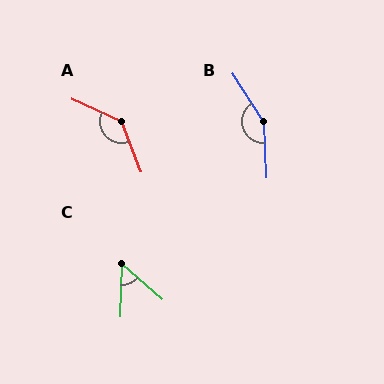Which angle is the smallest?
C, at approximately 50 degrees.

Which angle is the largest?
B, at approximately 150 degrees.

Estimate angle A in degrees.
Approximately 135 degrees.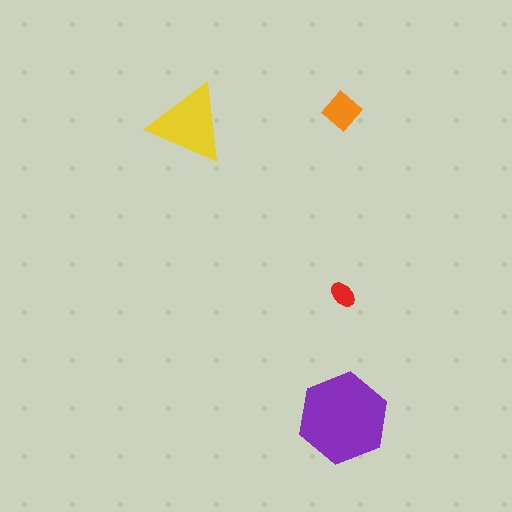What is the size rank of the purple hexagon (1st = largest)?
1st.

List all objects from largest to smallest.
The purple hexagon, the yellow triangle, the orange diamond, the red ellipse.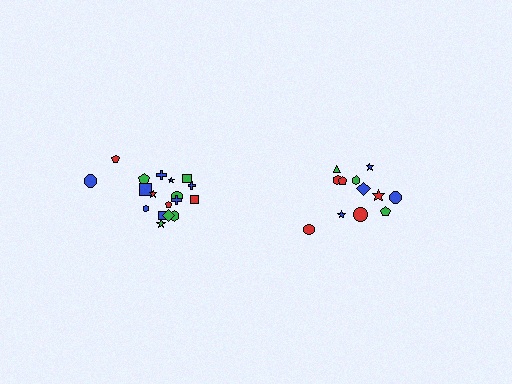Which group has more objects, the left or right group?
The left group.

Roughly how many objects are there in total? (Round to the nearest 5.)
Roughly 30 objects in total.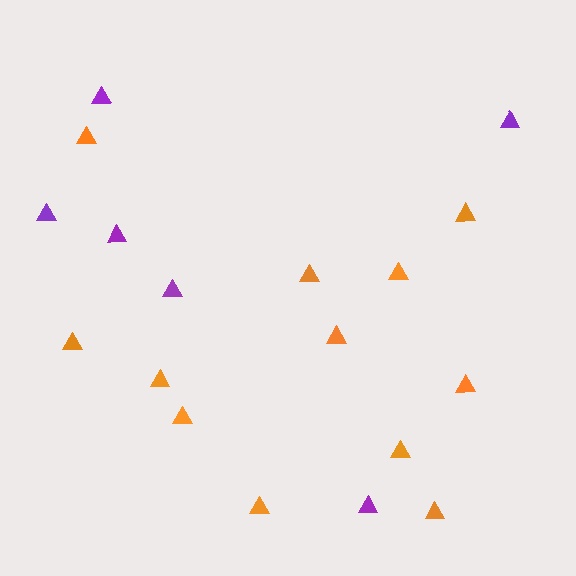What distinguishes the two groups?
There are 2 groups: one group of purple triangles (6) and one group of orange triangles (12).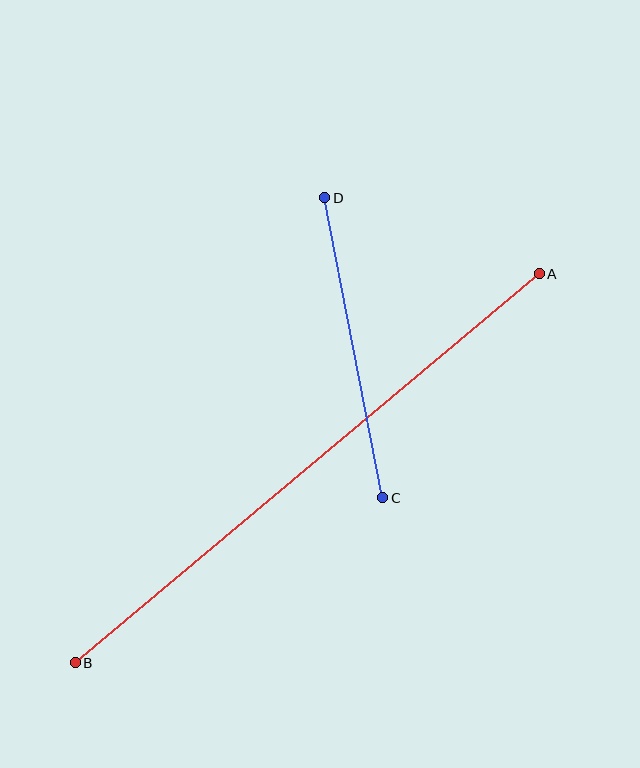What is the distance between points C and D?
The distance is approximately 305 pixels.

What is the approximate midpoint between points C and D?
The midpoint is at approximately (354, 348) pixels.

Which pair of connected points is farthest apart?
Points A and B are farthest apart.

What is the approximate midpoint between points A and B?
The midpoint is at approximately (307, 468) pixels.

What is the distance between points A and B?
The distance is approximately 605 pixels.